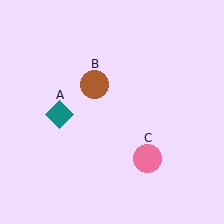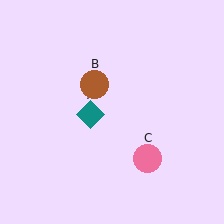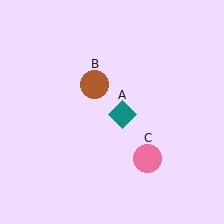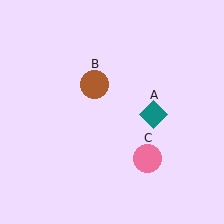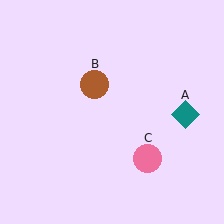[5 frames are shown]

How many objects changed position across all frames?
1 object changed position: teal diamond (object A).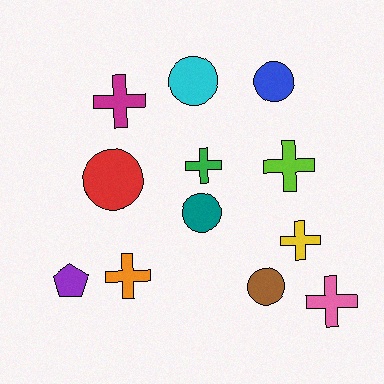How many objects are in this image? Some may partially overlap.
There are 12 objects.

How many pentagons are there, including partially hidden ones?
There is 1 pentagon.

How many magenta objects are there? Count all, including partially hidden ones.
There is 1 magenta object.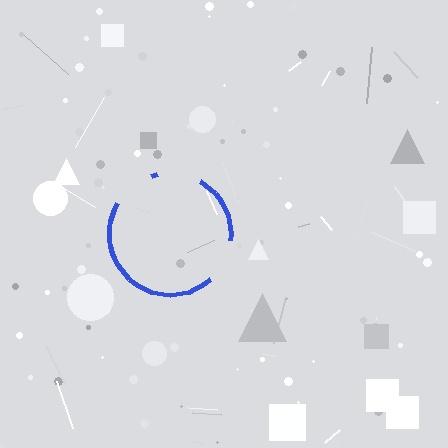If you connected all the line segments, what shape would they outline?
They would outline a circle.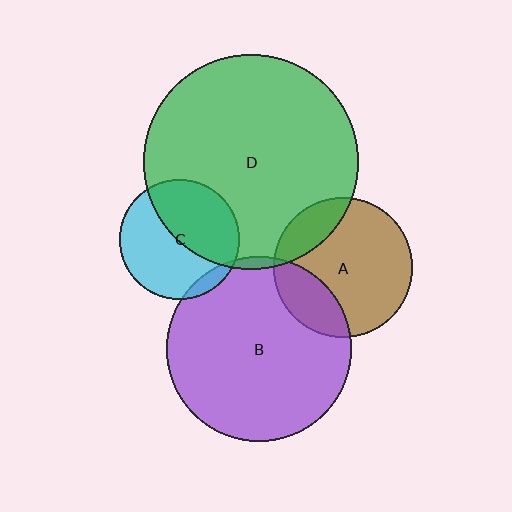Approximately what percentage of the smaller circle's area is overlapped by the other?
Approximately 25%.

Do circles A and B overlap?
Yes.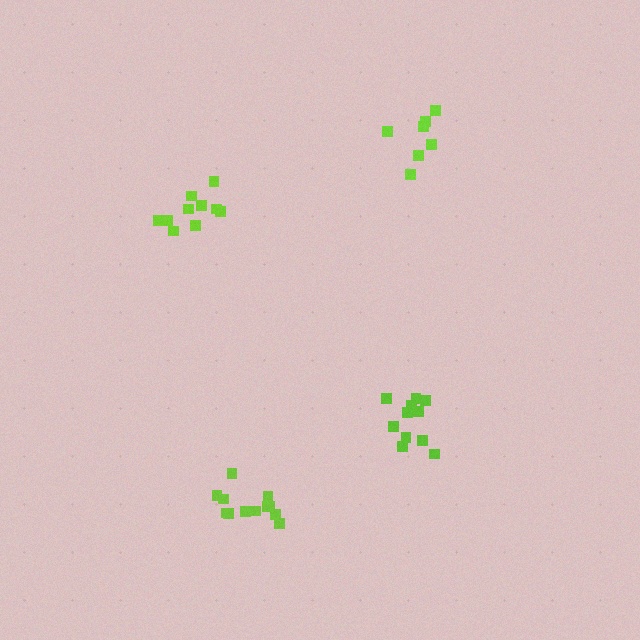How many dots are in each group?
Group 1: 10 dots, Group 2: 7 dots, Group 3: 11 dots, Group 4: 13 dots (41 total).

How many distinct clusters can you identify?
There are 4 distinct clusters.